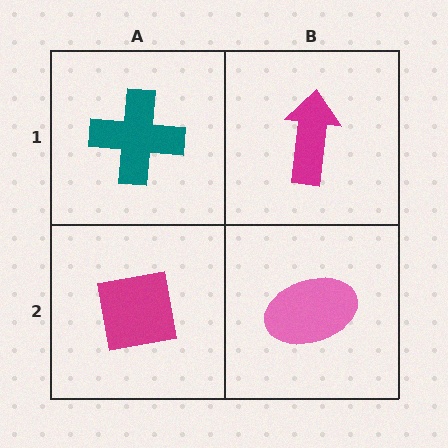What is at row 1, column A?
A teal cross.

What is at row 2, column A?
A magenta square.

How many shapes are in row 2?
2 shapes.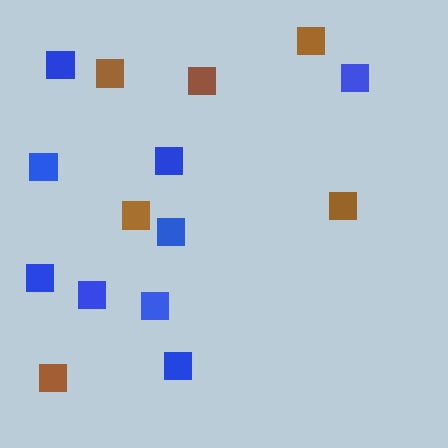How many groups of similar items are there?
There are 2 groups: one group of brown squares (6) and one group of blue squares (9).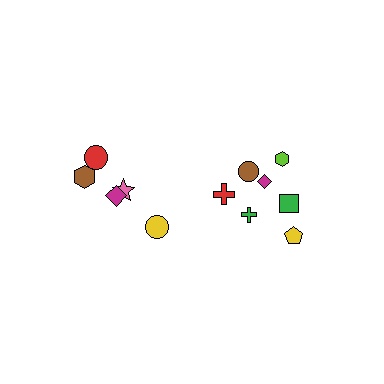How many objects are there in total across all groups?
There are 12 objects.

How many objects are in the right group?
There are 7 objects.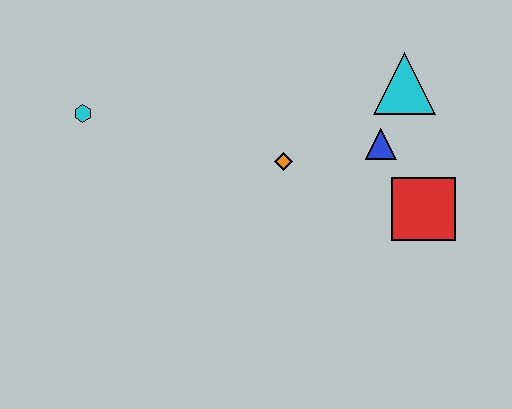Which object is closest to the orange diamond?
The blue triangle is closest to the orange diamond.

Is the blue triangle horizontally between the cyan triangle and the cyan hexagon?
Yes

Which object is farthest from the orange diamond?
The cyan hexagon is farthest from the orange diamond.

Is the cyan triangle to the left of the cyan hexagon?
No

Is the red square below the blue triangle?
Yes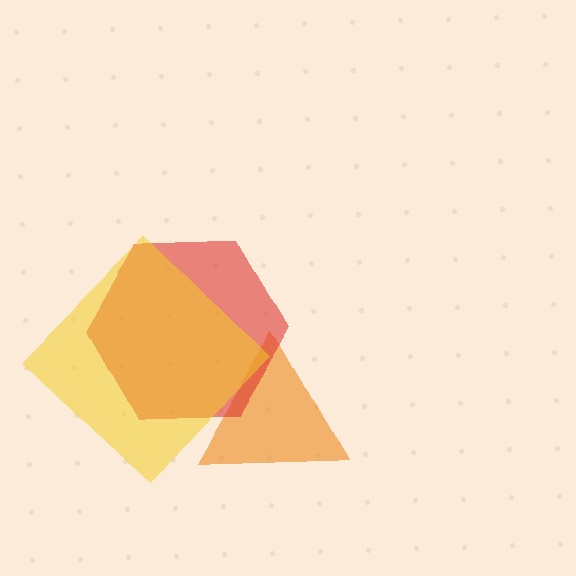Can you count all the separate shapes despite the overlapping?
Yes, there are 3 separate shapes.